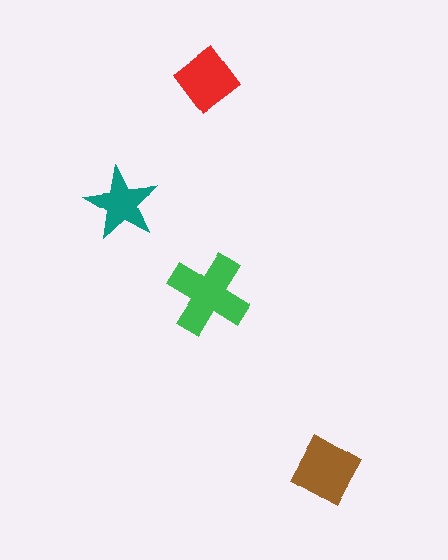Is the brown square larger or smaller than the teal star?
Larger.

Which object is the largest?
The green cross.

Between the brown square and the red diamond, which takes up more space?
The brown square.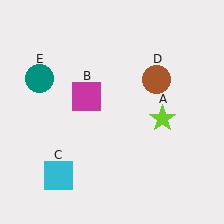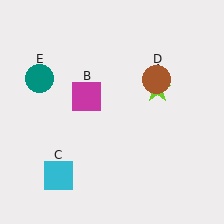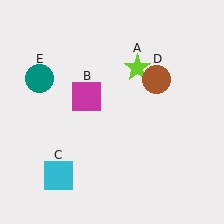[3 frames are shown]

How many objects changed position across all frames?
1 object changed position: lime star (object A).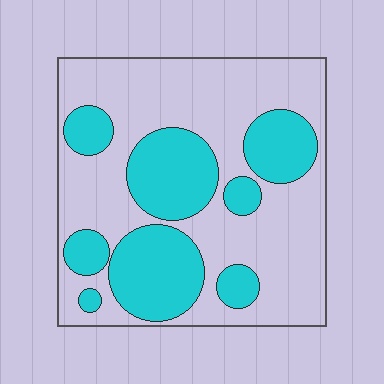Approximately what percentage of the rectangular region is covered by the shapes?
Approximately 35%.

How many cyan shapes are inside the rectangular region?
8.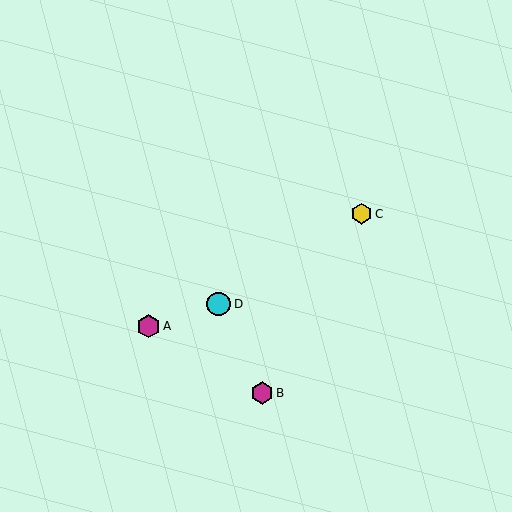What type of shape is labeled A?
Shape A is a magenta hexagon.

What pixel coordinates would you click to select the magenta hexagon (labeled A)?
Click at (148, 326) to select the magenta hexagon A.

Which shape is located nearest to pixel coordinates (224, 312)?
The cyan circle (labeled D) at (219, 304) is nearest to that location.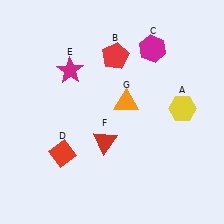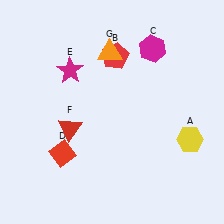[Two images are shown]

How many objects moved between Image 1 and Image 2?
3 objects moved between the two images.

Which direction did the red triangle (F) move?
The red triangle (F) moved left.